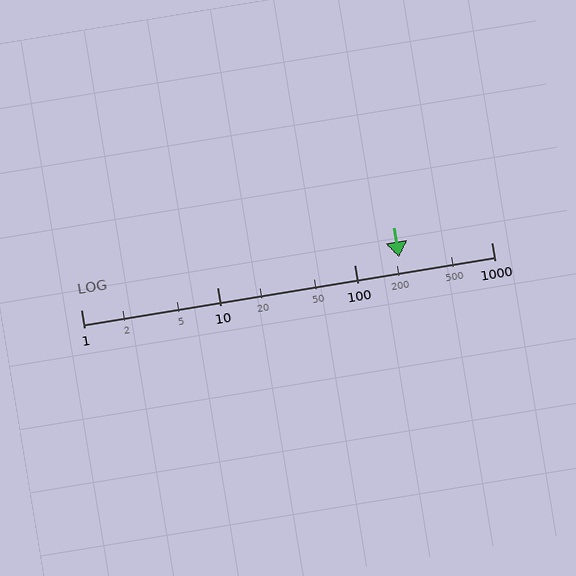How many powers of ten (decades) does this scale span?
The scale spans 3 decades, from 1 to 1000.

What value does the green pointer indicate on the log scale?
The pointer indicates approximately 210.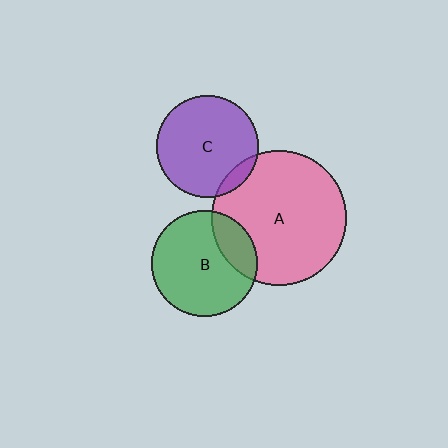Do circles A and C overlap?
Yes.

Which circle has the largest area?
Circle A (pink).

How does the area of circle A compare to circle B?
Approximately 1.6 times.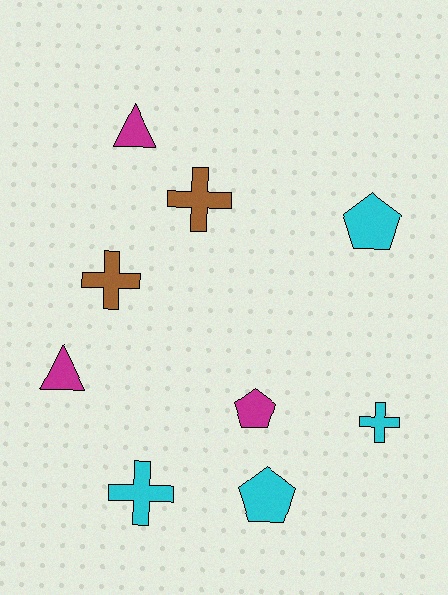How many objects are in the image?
There are 9 objects.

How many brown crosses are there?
There are 2 brown crosses.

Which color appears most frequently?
Cyan, with 4 objects.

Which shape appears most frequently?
Cross, with 4 objects.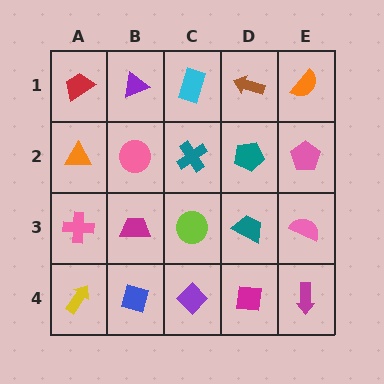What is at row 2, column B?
A pink circle.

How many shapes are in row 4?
5 shapes.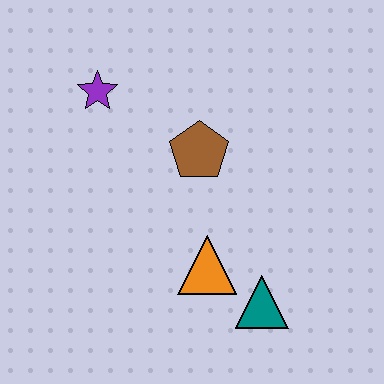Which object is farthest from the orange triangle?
The purple star is farthest from the orange triangle.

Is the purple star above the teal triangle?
Yes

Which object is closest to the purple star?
The brown pentagon is closest to the purple star.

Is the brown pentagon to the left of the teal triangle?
Yes